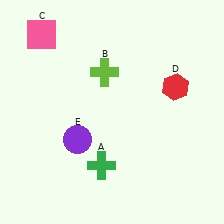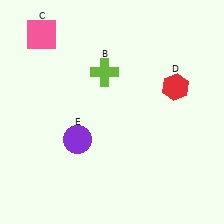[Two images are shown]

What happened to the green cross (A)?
The green cross (A) was removed in Image 2. It was in the bottom-left area of Image 1.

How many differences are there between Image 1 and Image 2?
There is 1 difference between the two images.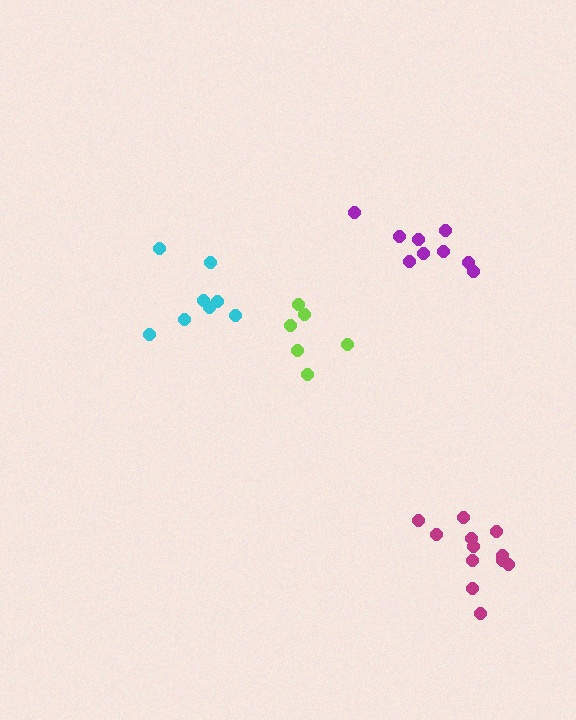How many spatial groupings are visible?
There are 4 spatial groupings.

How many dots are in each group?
Group 1: 8 dots, Group 2: 12 dots, Group 3: 9 dots, Group 4: 6 dots (35 total).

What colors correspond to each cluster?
The clusters are colored: cyan, magenta, purple, lime.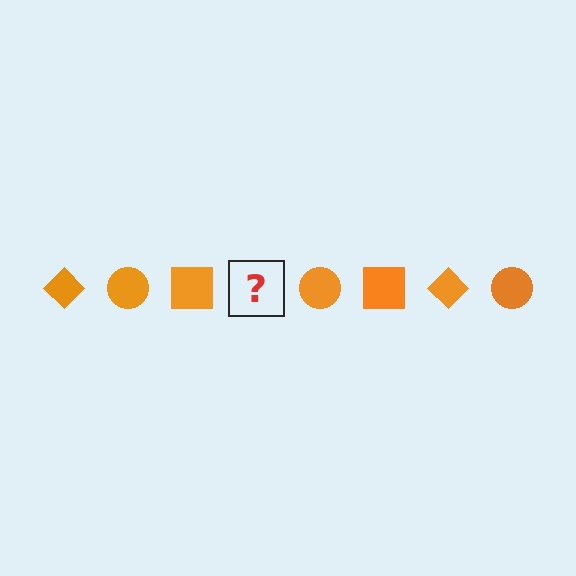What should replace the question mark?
The question mark should be replaced with an orange diamond.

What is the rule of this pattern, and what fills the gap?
The rule is that the pattern cycles through diamond, circle, square shapes in orange. The gap should be filled with an orange diamond.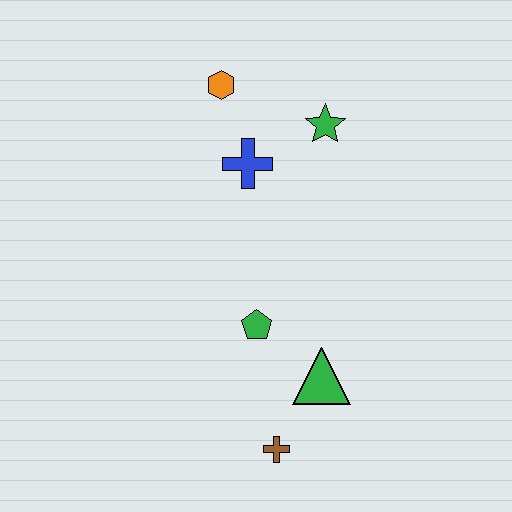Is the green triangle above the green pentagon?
No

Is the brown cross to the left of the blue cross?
No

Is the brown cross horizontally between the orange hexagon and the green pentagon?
No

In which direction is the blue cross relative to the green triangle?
The blue cross is above the green triangle.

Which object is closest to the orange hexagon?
The blue cross is closest to the orange hexagon.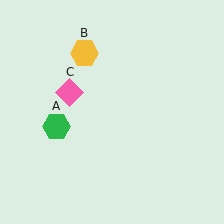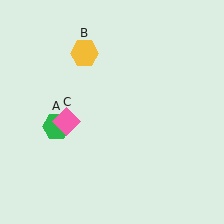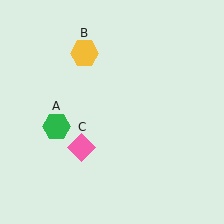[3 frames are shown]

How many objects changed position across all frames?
1 object changed position: pink diamond (object C).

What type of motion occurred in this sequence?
The pink diamond (object C) rotated counterclockwise around the center of the scene.